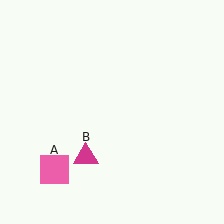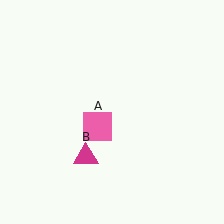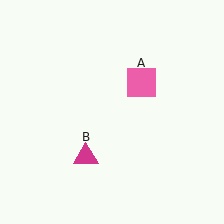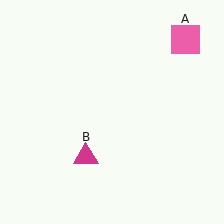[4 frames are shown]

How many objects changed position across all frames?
1 object changed position: pink square (object A).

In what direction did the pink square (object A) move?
The pink square (object A) moved up and to the right.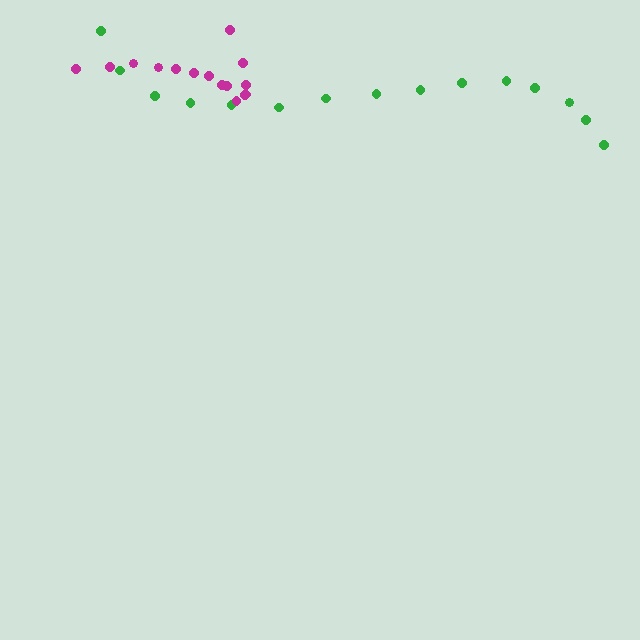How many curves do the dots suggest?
There are 2 distinct paths.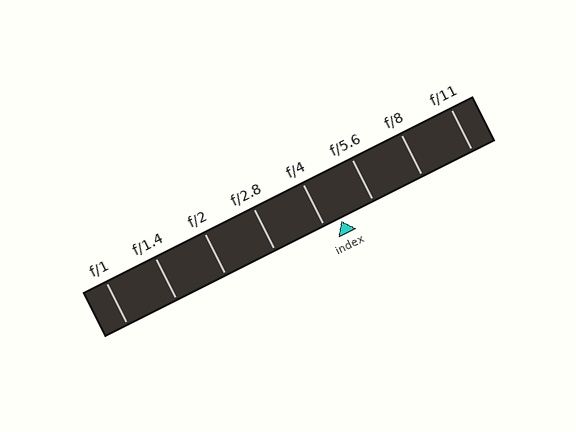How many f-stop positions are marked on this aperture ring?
There are 8 f-stop positions marked.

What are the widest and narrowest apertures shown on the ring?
The widest aperture shown is f/1 and the narrowest is f/11.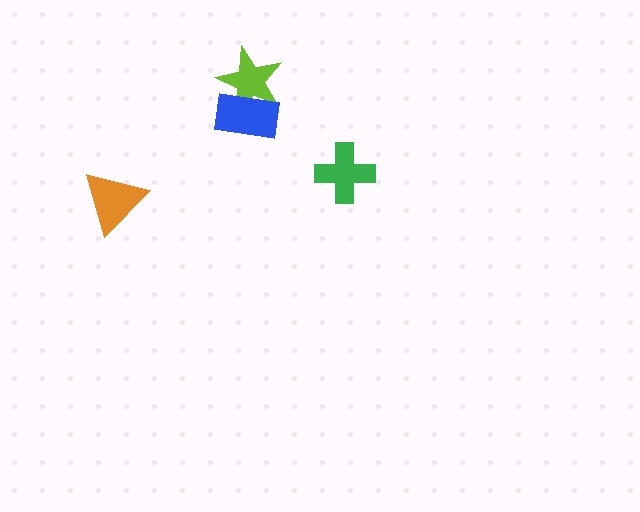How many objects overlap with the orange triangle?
0 objects overlap with the orange triangle.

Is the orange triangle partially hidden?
No, no other shape covers it.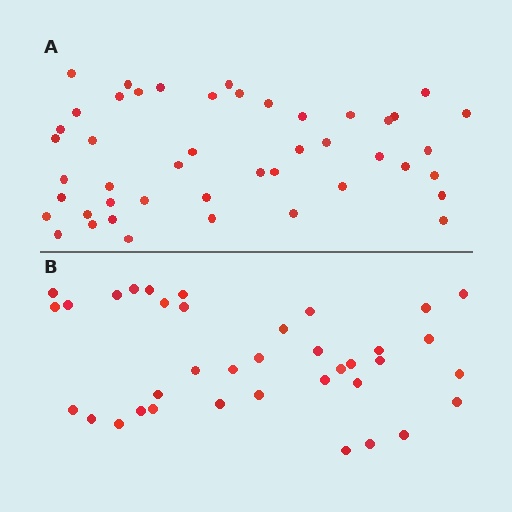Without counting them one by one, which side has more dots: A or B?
Region A (the top region) has more dots.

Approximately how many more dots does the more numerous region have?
Region A has roughly 8 or so more dots than region B.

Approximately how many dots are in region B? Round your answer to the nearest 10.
About 40 dots. (The exact count is 37, which rounds to 40.)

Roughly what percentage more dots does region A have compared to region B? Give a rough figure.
About 25% more.